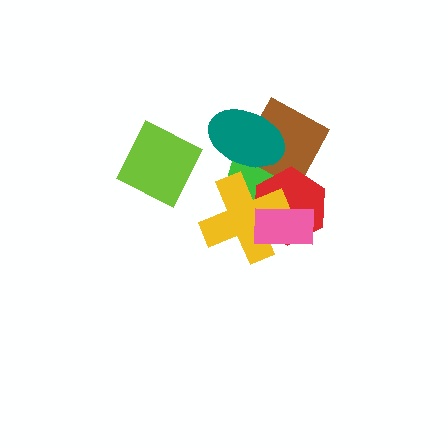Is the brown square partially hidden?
Yes, it is partially covered by another shape.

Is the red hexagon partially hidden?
Yes, it is partially covered by another shape.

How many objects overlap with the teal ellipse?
2 objects overlap with the teal ellipse.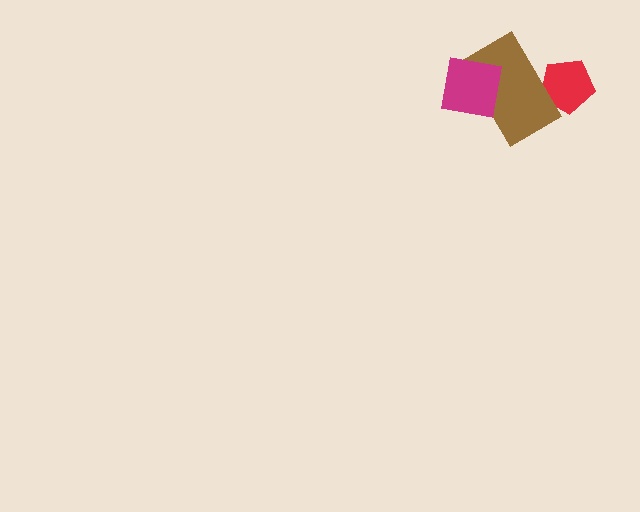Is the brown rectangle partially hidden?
Yes, it is partially covered by another shape.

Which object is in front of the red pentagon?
The brown rectangle is in front of the red pentagon.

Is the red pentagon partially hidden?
Yes, it is partially covered by another shape.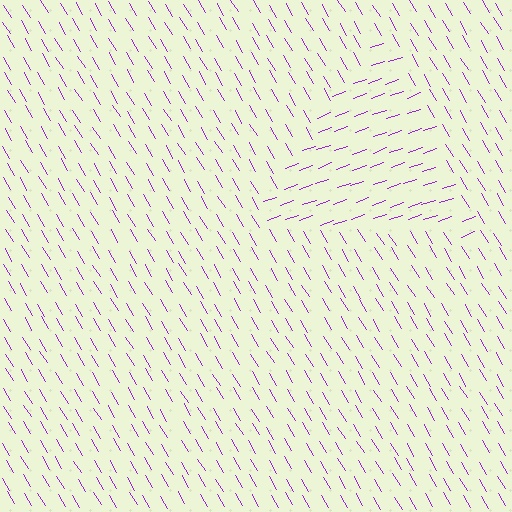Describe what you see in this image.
The image is filled with small purple line segments. A triangle region in the image has lines oriented differently from the surrounding lines, creating a visible texture boundary.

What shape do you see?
I see a triangle.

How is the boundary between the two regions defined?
The boundary is defined purely by a change in line orientation (approximately 78 degrees difference). All lines are the same color and thickness.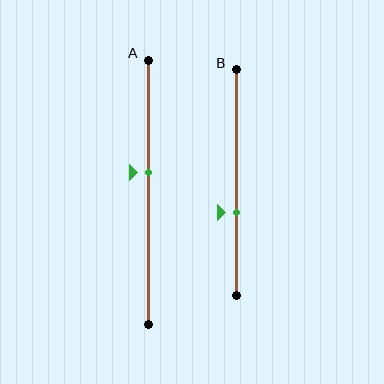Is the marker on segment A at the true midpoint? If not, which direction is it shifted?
No, the marker on segment A is shifted upward by about 8% of the segment length.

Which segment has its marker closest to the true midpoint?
Segment A has its marker closest to the true midpoint.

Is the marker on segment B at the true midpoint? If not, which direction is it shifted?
No, the marker on segment B is shifted downward by about 13% of the segment length.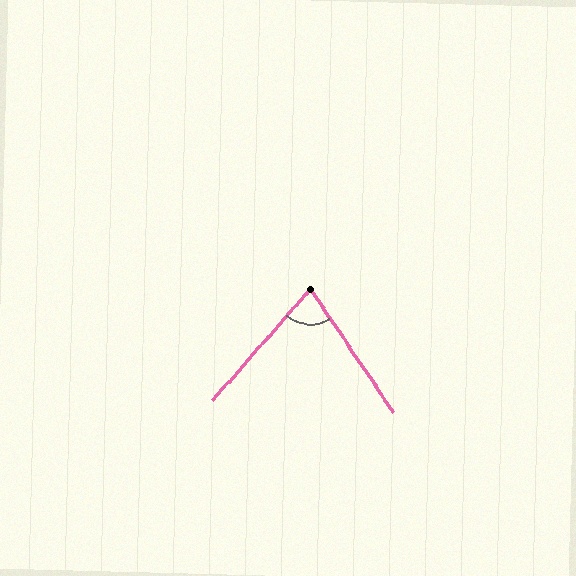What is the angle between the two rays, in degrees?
Approximately 75 degrees.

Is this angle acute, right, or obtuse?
It is acute.